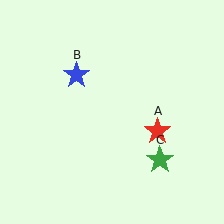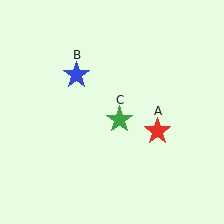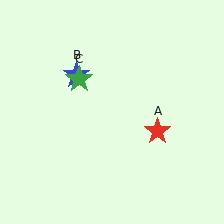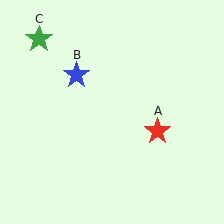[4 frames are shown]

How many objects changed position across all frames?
1 object changed position: green star (object C).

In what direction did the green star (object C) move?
The green star (object C) moved up and to the left.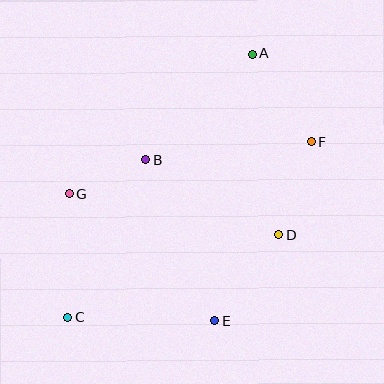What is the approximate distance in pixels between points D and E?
The distance between D and E is approximately 107 pixels.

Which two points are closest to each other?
Points B and G are closest to each other.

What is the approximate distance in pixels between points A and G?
The distance between A and G is approximately 231 pixels.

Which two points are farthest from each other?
Points A and C are farthest from each other.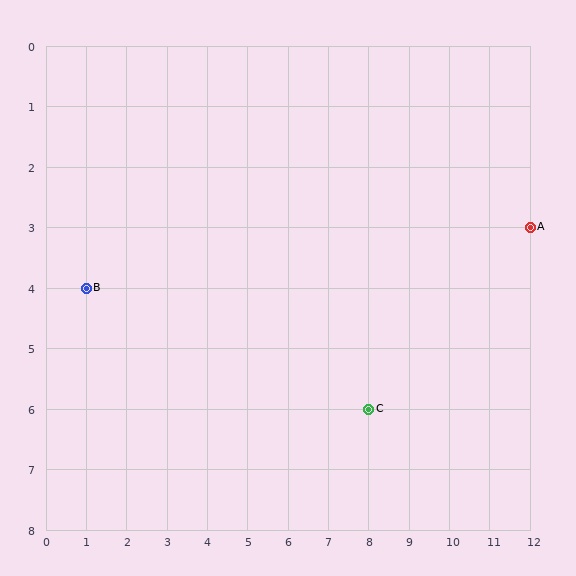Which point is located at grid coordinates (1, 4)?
Point B is at (1, 4).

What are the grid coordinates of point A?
Point A is at grid coordinates (12, 3).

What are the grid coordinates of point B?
Point B is at grid coordinates (1, 4).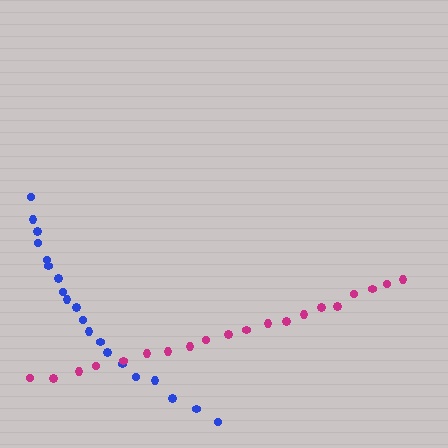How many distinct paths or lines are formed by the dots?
There are 2 distinct paths.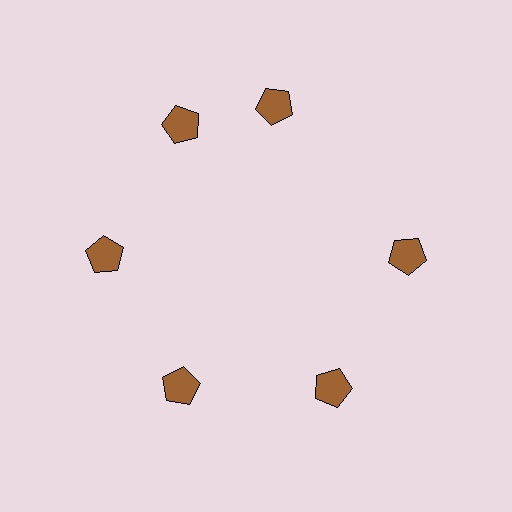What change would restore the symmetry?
The symmetry would be restored by rotating it back into even spacing with its neighbors so that all 6 pentagons sit at equal angles and equal distance from the center.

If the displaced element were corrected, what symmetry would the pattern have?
It would have 6-fold rotational symmetry — the pattern would map onto itself every 60 degrees.